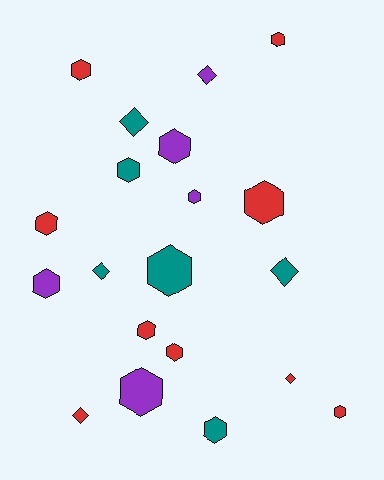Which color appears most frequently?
Red, with 9 objects.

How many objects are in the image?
There are 20 objects.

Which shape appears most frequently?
Hexagon, with 14 objects.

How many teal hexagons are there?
There are 3 teal hexagons.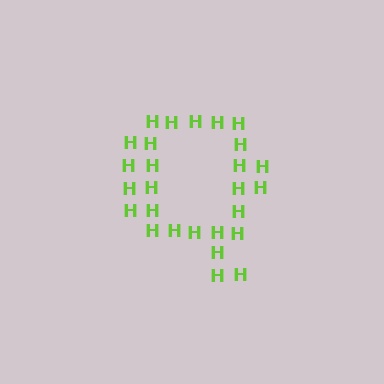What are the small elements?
The small elements are letter H's.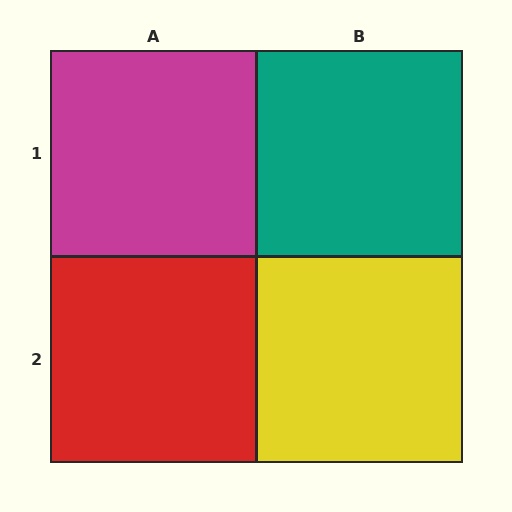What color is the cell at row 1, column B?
Teal.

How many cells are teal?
1 cell is teal.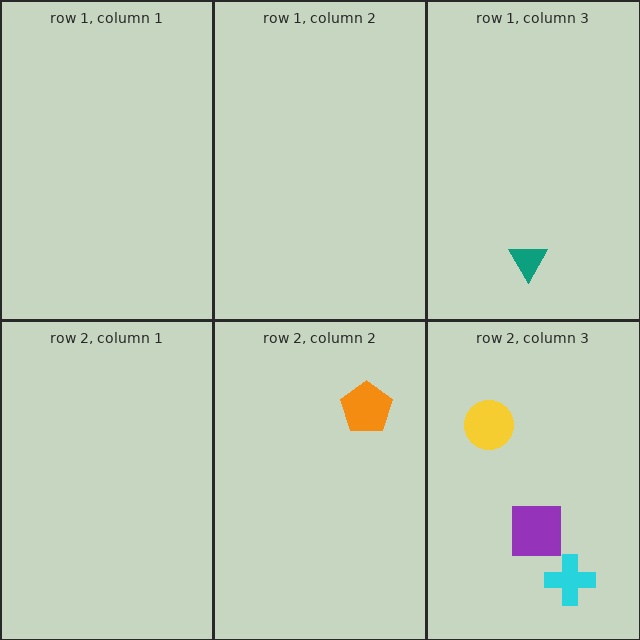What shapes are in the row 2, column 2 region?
The orange pentagon.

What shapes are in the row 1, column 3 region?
The teal triangle.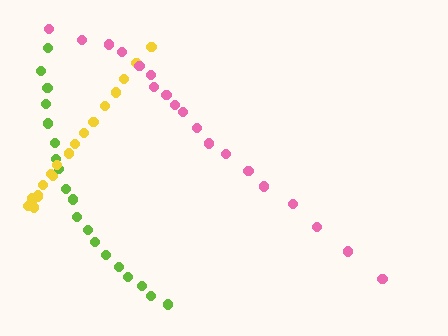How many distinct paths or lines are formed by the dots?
There are 3 distinct paths.